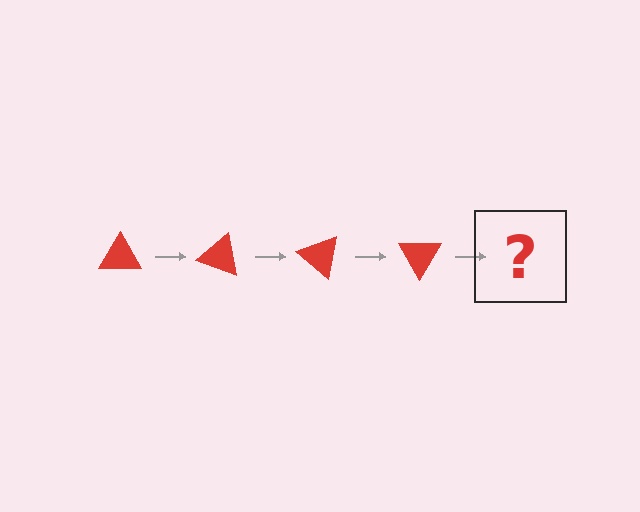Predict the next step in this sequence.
The next step is a red triangle rotated 80 degrees.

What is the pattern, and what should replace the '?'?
The pattern is that the triangle rotates 20 degrees each step. The '?' should be a red triangle rotated 80 degrees.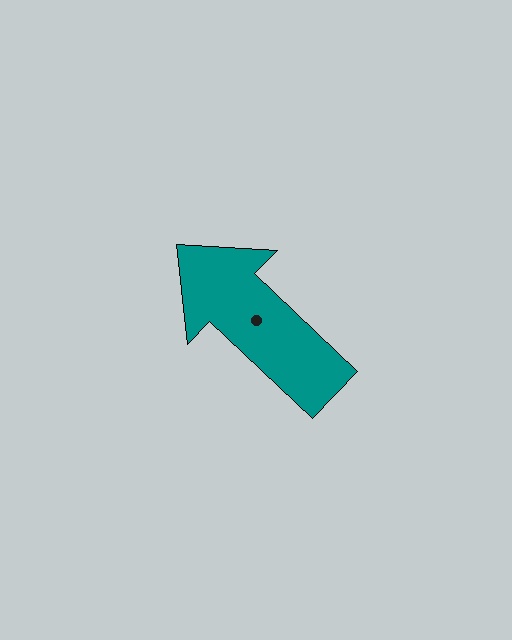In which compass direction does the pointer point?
Northwest.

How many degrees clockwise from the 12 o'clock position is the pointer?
Approximately 314 degrees.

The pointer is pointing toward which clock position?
Roughly 10 o'clock.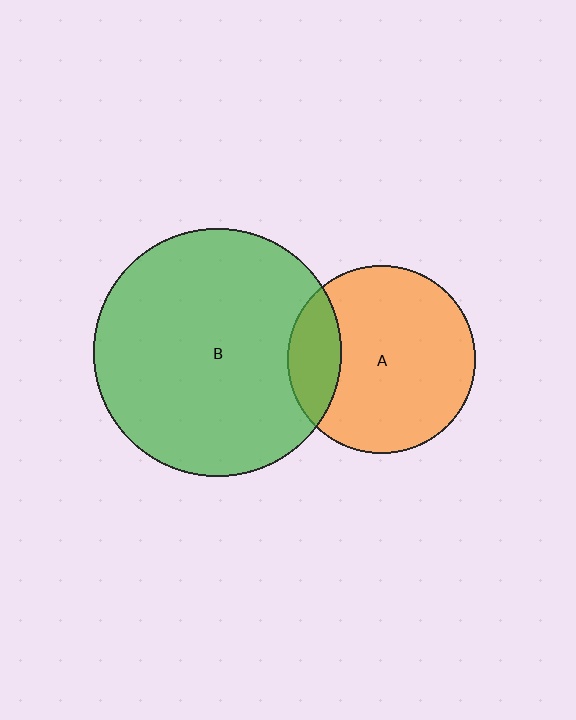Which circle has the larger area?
Circle B (green).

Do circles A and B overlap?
Yes.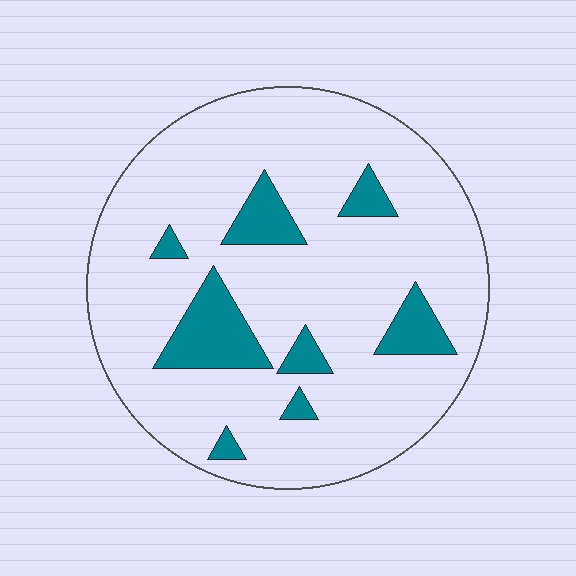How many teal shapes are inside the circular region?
8.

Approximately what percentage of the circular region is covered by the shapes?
Approximately 15%.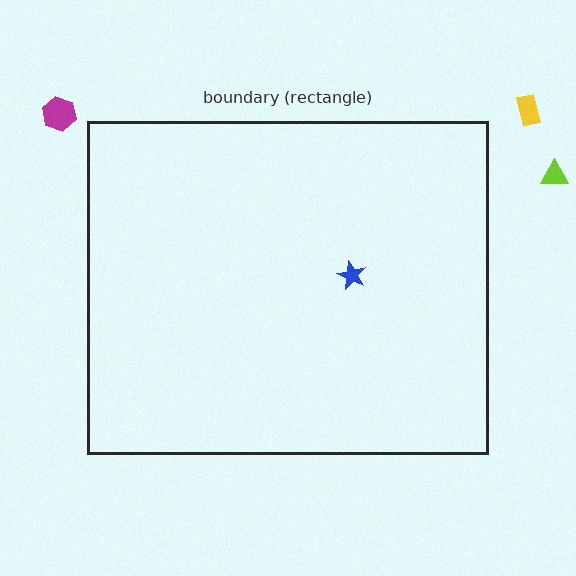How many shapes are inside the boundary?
1 inside, 3 outside.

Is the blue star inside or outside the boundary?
Inside.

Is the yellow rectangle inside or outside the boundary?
Outside.